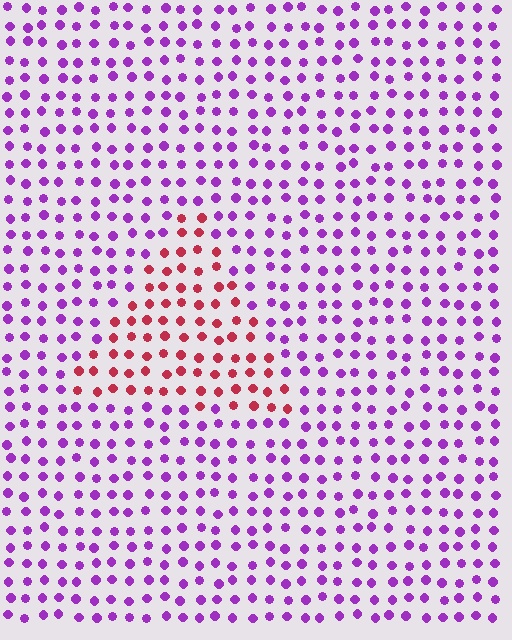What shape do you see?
I see a triangle.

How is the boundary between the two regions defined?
The boundary is defined purely by a slight shift in hue (about 62 degrees). Spacing, size, and orientation are identical on both sides.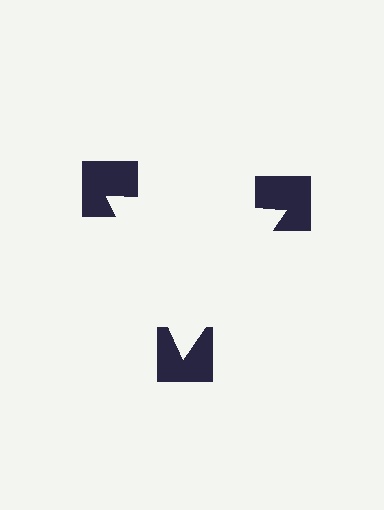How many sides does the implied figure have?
3 sides.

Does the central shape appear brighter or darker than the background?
It typically appears slightly brighter than the background, even though no actual brightness change is drawn.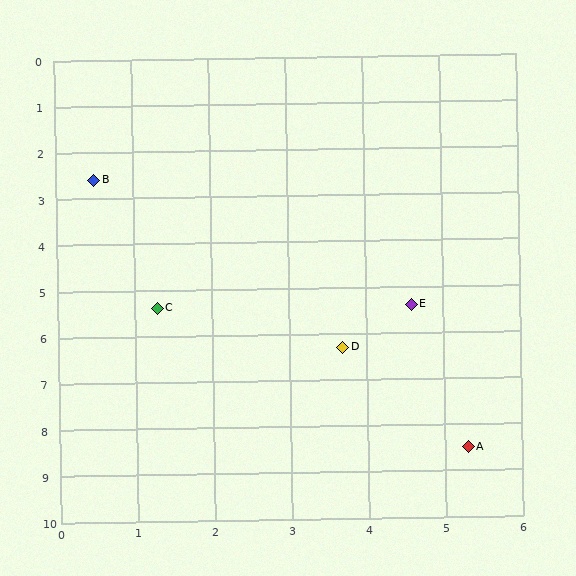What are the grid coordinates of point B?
Point B is at approximately (0.5, 2.6).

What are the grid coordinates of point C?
Point C is at approximately (1.3, 5.4).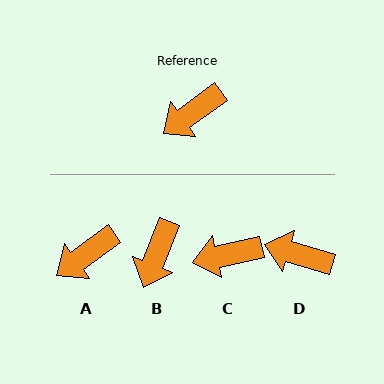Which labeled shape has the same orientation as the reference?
A.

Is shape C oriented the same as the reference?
No, it is off by about 23 degrees.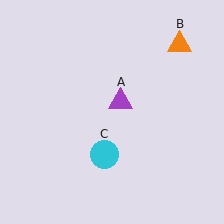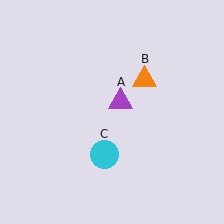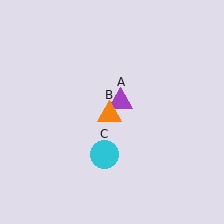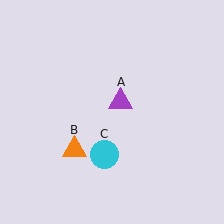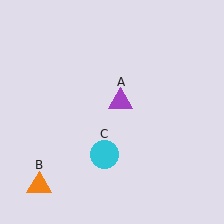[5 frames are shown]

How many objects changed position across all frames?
1 object changed position: orange triangle (object B).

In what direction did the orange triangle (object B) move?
The orange triangle (object B) moved down and to the left.